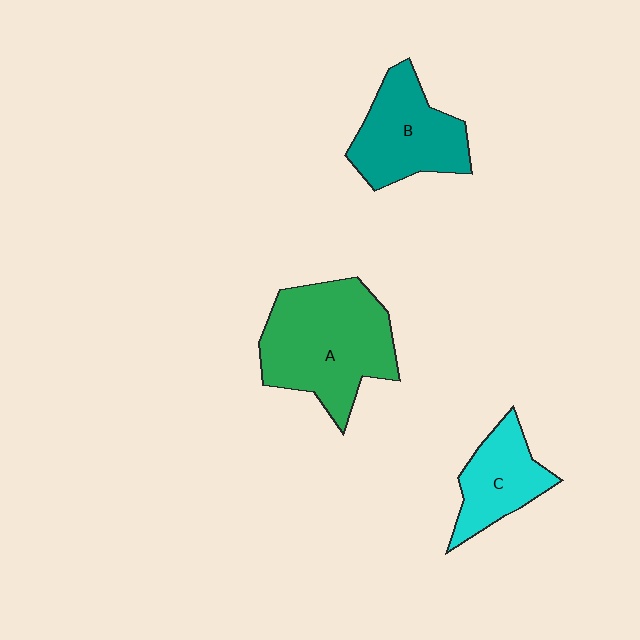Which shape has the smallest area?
Shape C (cyan).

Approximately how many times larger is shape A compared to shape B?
Approximately 1.5 times.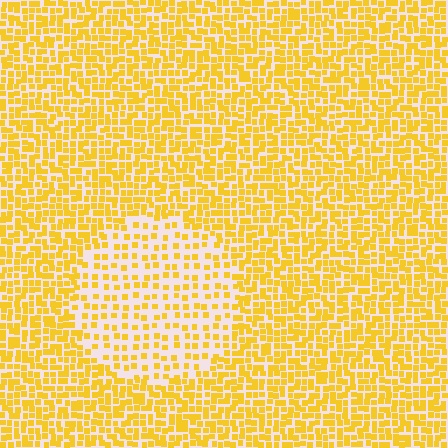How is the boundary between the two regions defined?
The boundary is defined by a change in element density (approximately 2.1x ratio). All elements are the same color, size, and shape.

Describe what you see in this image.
The image contains small yellow elements arranged at two different densities. A circle-shaped region is visible where the elements are less densely packed than the surrounding area.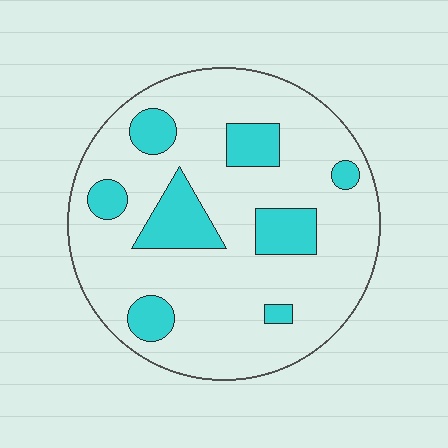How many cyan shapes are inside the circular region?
8.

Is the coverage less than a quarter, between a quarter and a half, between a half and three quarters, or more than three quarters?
Less than a quarter.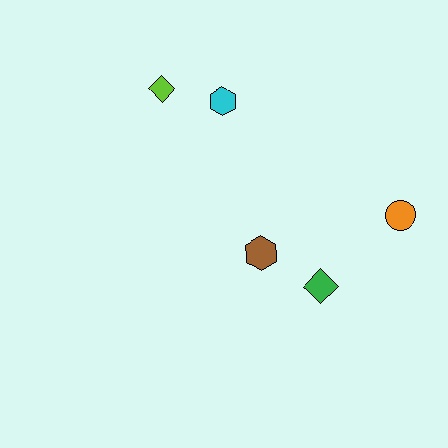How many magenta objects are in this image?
There are no magenta objects.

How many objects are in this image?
There are 5 objects.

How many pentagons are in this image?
There are no pentagons.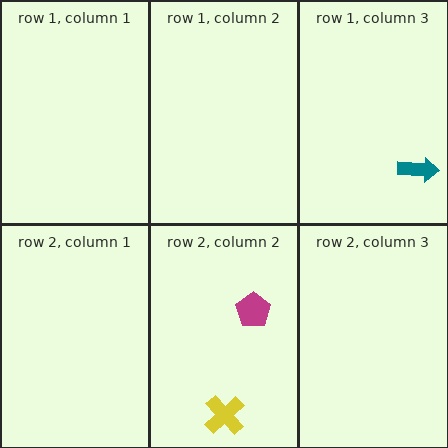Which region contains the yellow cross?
The row 2, column 2 region.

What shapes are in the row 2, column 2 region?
The yellow cross, the magenta pentagon.